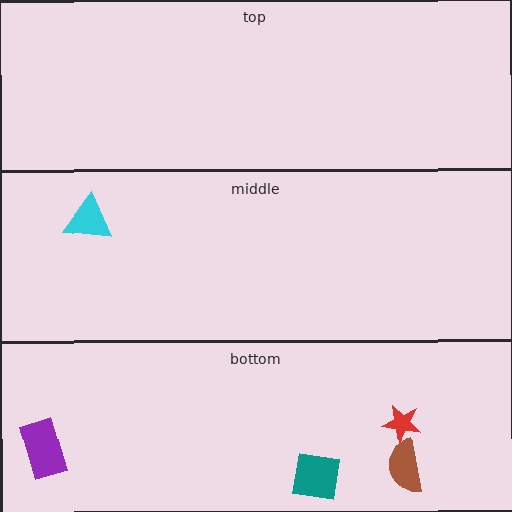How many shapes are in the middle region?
1.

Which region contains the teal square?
The bottom region.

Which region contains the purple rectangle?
The bottom region.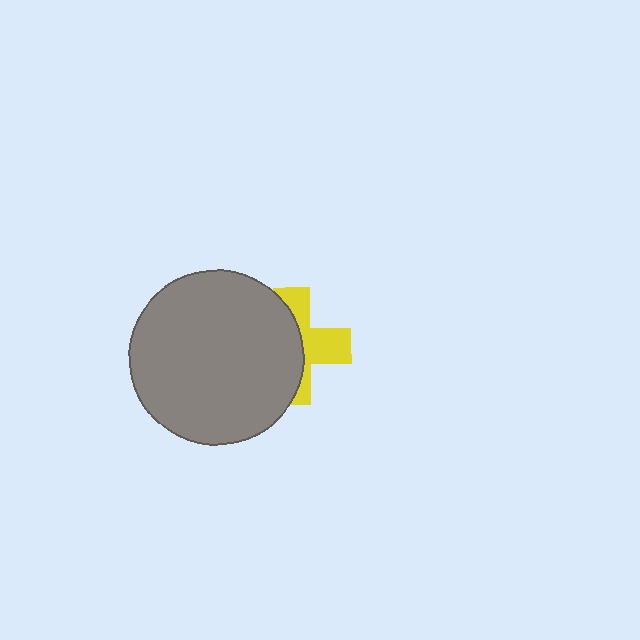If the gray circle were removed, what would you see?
You would see the complete yellow cross.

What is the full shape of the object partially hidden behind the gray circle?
The partially hidden object is a yellow cross.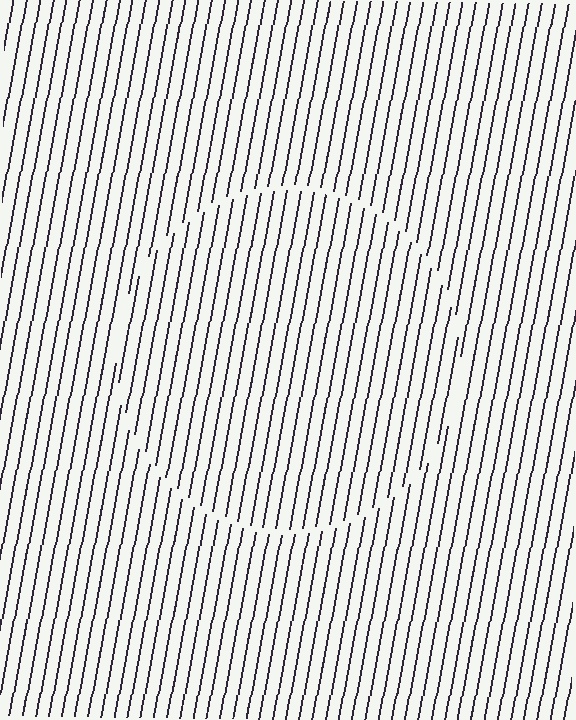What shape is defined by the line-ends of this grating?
An illusory circle. The interior of the shape contains the same grating, shifted by half a period — the contour is defined by the phase discontinuity where line-ends from the inner and outer gratings abut.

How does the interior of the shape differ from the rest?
The interior of the shape contains the same grating, shifted by half a period — the contour is defined by the phase discontinuity where line-ends from the inner and outer gratings abut.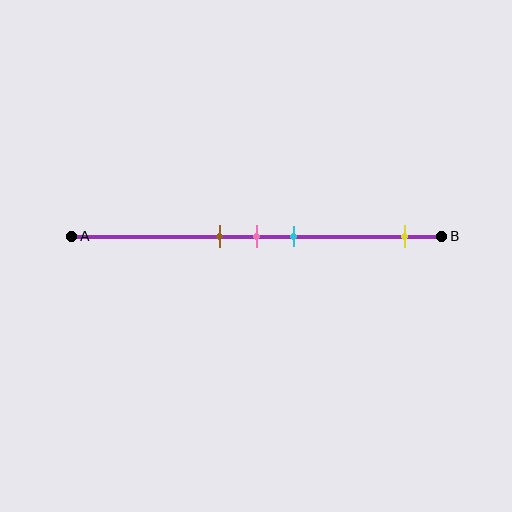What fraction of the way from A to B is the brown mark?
The brown mark is approximately 40% (0.4) of the way from A to B.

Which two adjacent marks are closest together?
The brown and pink marks are the closest adjacent pair.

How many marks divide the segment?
There are 4 marks dividing the segment.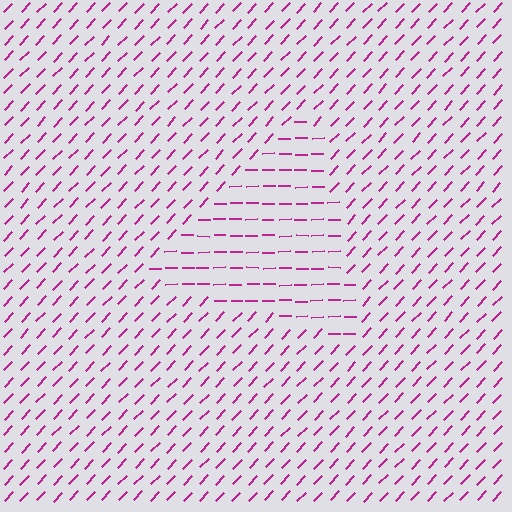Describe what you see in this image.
The image is filled with small magenta line segments. A triangle region in the image has lines oriented differently from the surrounding lines, creating a visible texture boundary.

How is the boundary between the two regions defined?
The boundary is defined purely by a change in line orientation (approximately 45 degrees difference). All lines are the same color and thickness.